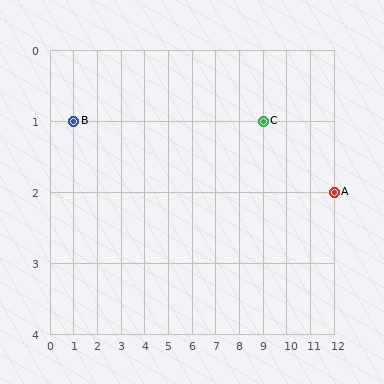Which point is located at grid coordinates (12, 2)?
Point A is at (12, 2).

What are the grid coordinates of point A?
Point A is at grid coordinates (12, 2).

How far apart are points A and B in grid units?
Points A and B are 11 columns and 1 row apart (about 11.0 grid units diagonally).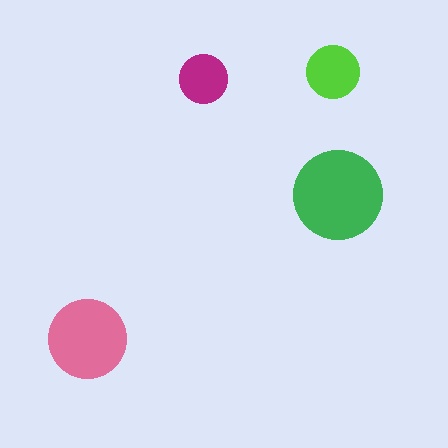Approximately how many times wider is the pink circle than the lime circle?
About 1.5 times wider.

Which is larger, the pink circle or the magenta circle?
The pink one.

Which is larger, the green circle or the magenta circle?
The green one.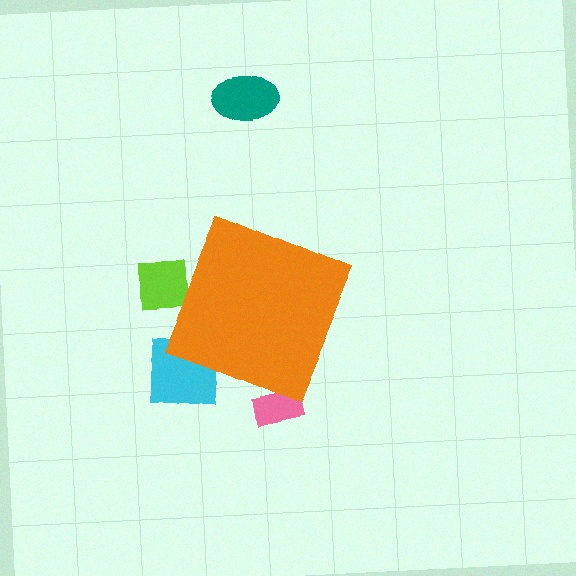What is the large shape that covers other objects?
An orange diamond.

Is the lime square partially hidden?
Yes, the lime square is partially hidden behind the orange diamond.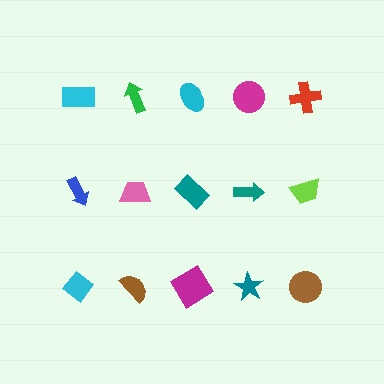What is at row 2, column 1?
A blue arrow.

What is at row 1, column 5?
A red cross.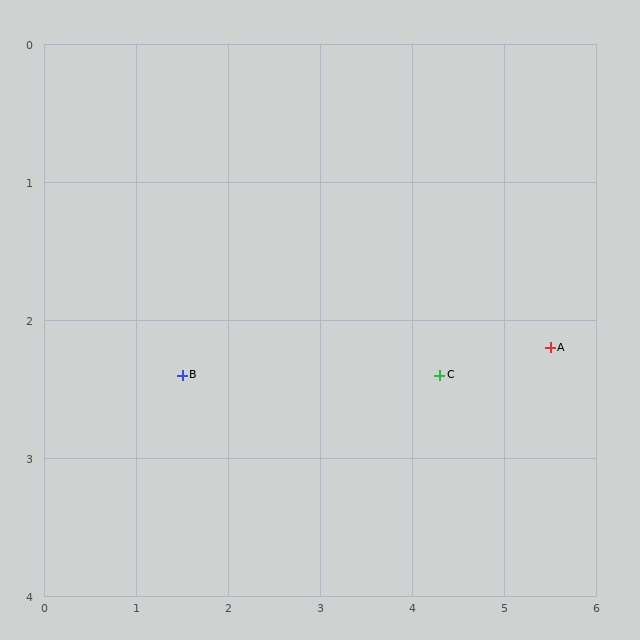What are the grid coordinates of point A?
Point A is at approximately (5.5, 2.2).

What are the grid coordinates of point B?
Point B is at approximately (1.5, 2.4).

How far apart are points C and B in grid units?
Points C and B are about 2.8 grid units apart.